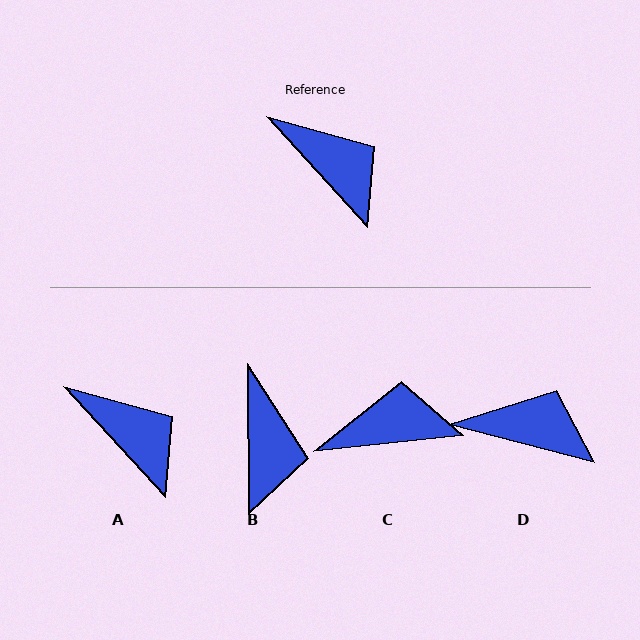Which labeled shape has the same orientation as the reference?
A.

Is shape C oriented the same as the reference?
No, it is off by about 54 degrees.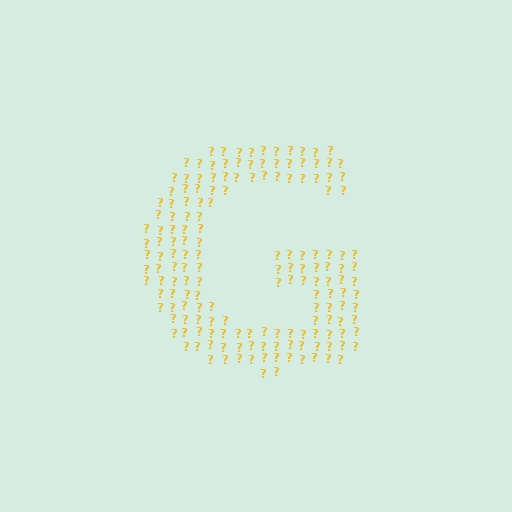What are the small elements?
The small elements are question marks.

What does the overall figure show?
The overall figure shows the letter G.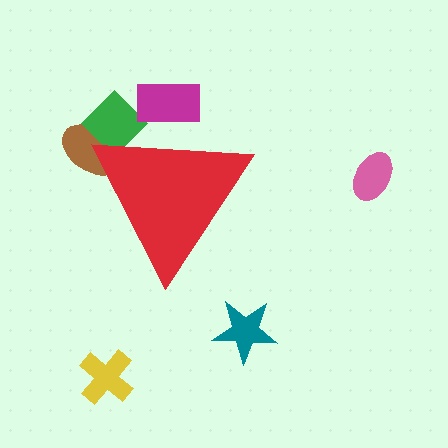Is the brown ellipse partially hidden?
Yes, the brown ellipse is partially hidden behind the red triangle.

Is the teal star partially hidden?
No, the teal star is fully visible.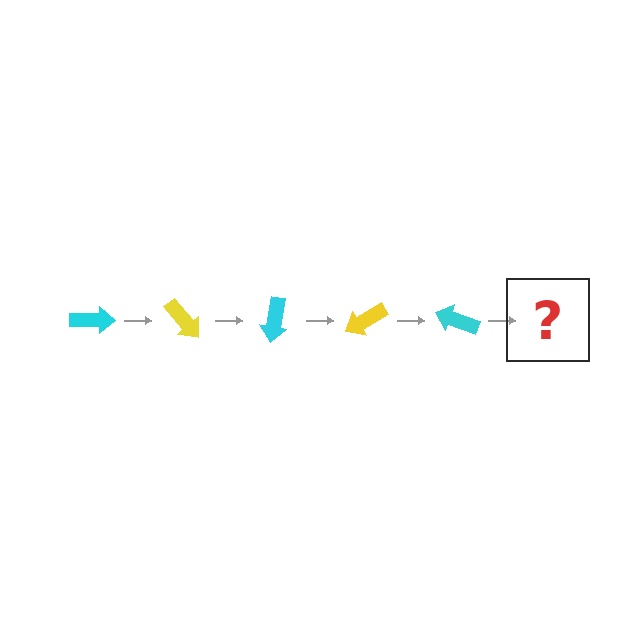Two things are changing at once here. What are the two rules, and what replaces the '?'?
The two rules are that it rotates 50 degrees each step and the color cycles through cyan and yellow. The '?' should be a yellow arrow, rotated 250 degrees from the start.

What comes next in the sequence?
The next element should be a yellow arrow, rotated 250 degrees from the start.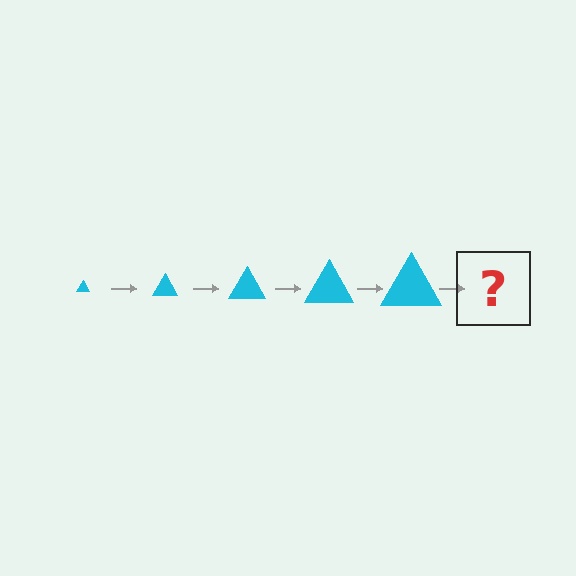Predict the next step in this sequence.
The next step is a cyan triangle, larger than the previous one.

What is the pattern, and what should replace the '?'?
The pattern is that the triangle gets progressively larger each step. The '?' should be a cyan triangle, larger than the previous one.